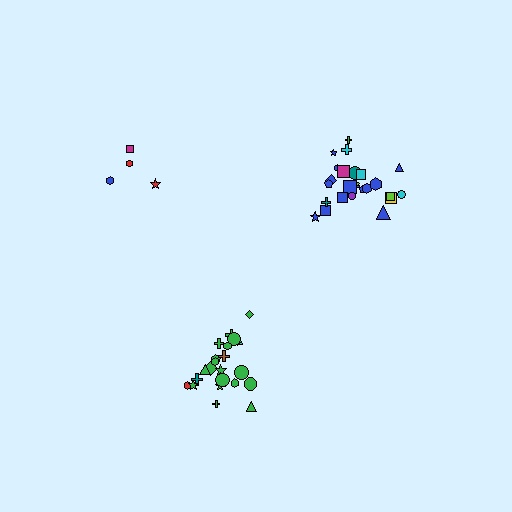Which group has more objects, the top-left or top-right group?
The top-right group.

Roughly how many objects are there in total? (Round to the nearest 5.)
Roughly 55 objects in total.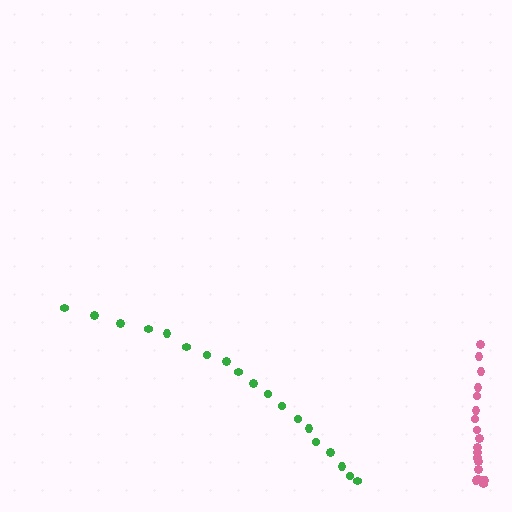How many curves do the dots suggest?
There are 2 distinct paths.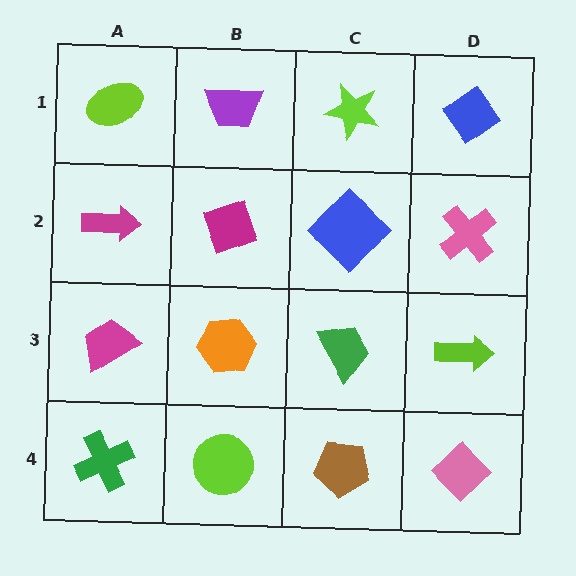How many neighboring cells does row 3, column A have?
3.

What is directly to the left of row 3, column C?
An orange hexagon.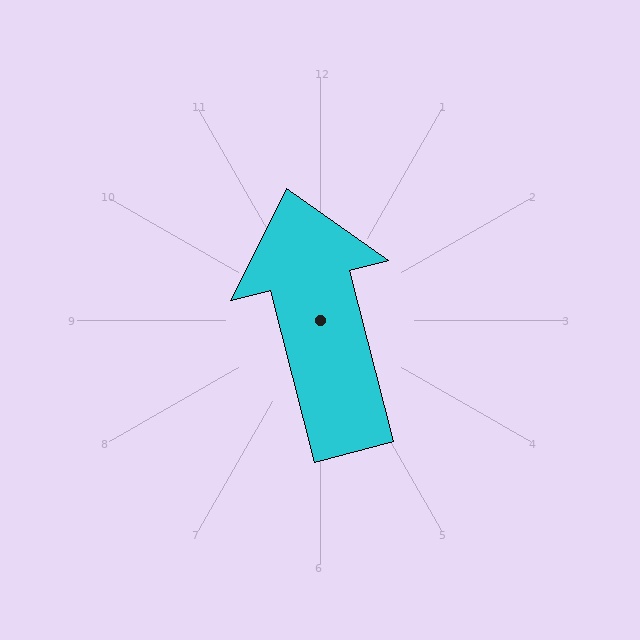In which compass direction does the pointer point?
North.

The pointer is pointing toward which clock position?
Roughly 12 o'clock.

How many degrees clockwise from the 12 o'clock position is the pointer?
Approximately 346 degrees.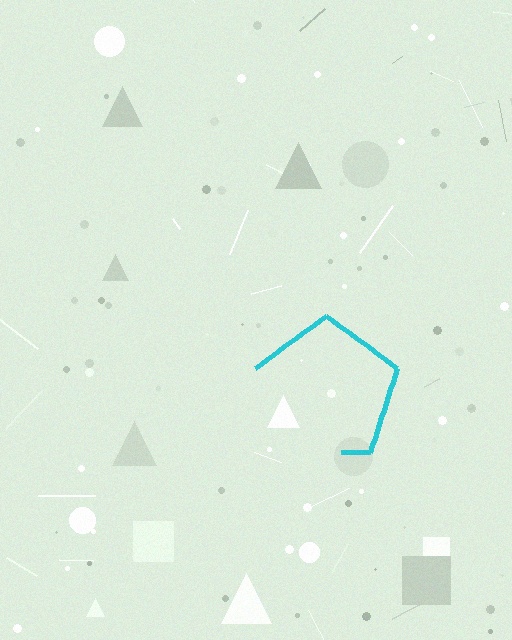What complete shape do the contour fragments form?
The contour fragments form a pentagon.